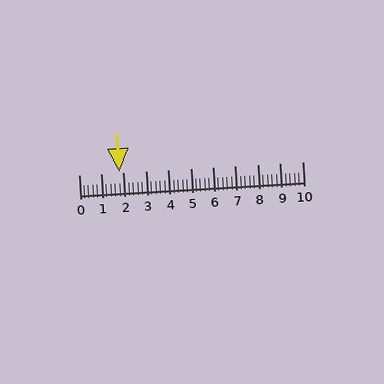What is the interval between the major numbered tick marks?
The major tick marks are spaced 1 units apart.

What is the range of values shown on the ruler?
The ruler shows values from 0 to 10.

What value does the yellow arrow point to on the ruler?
The yellow arrow points to approximately 1.8.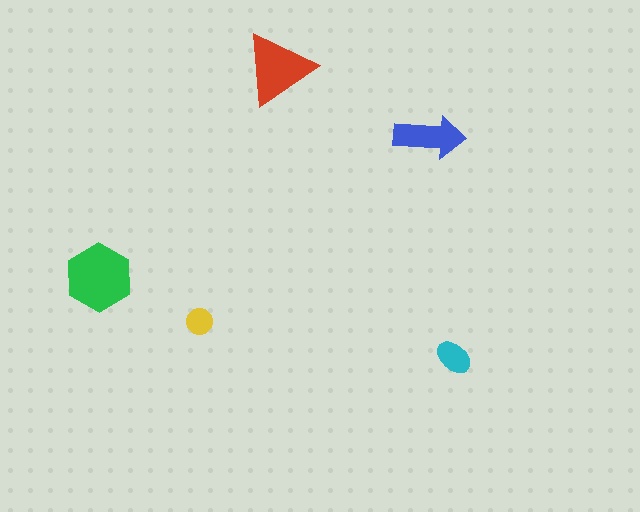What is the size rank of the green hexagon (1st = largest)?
1st.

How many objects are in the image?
There are 5 objects in the image.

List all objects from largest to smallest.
The green hexagon, the red triangle, the blue arrow, the cyan ellipse, the yellow circle.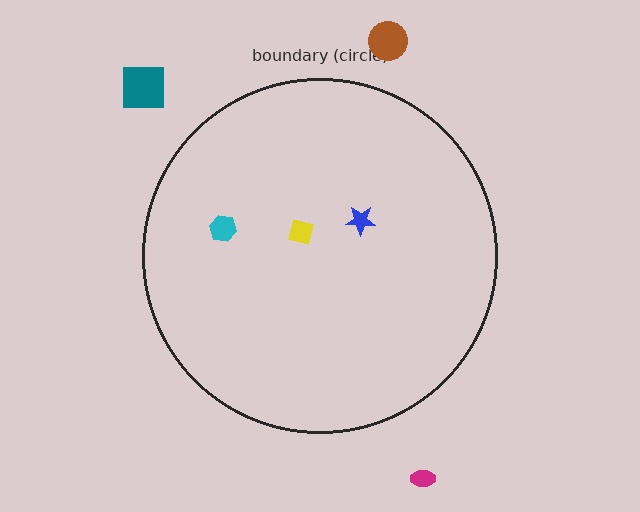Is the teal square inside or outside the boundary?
Outside.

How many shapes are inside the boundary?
3 inside, 3 outside.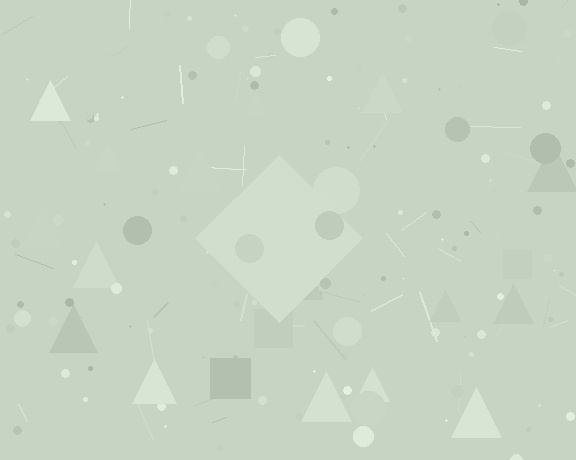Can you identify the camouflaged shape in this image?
The camouflaged shape is a diamond.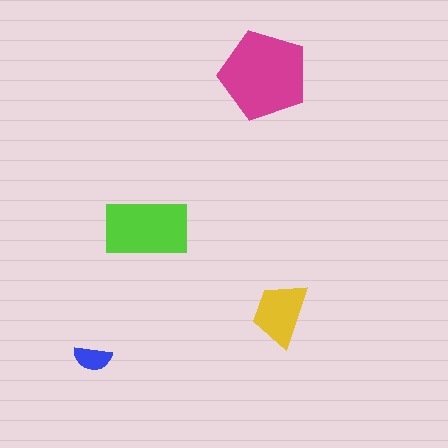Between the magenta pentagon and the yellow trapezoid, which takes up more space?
The magenta pentagon.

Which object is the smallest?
The blue semicircle.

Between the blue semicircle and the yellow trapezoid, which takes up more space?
The yellow trapezoid.